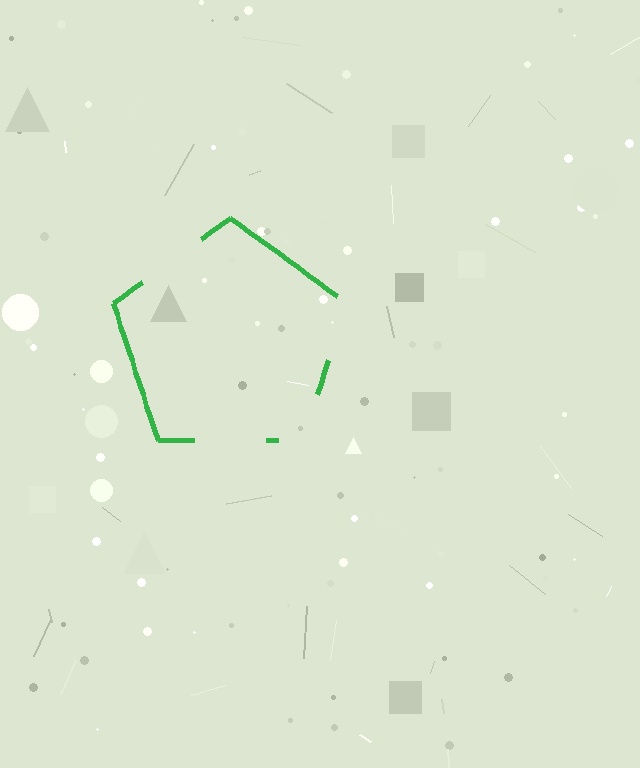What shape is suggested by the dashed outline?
The dashed outline suggests a pentagon.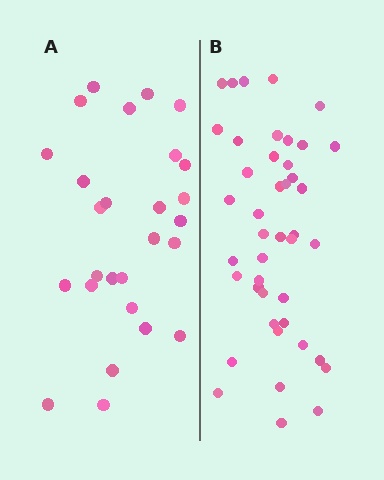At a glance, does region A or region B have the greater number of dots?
Region B (the right region) has more dots.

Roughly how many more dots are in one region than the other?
Region B has approximately 15 more dots than region A.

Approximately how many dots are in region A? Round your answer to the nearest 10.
About 30 dots. (The exact count is 27, which rounds to 30.)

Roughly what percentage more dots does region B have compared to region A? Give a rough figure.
About 60% more.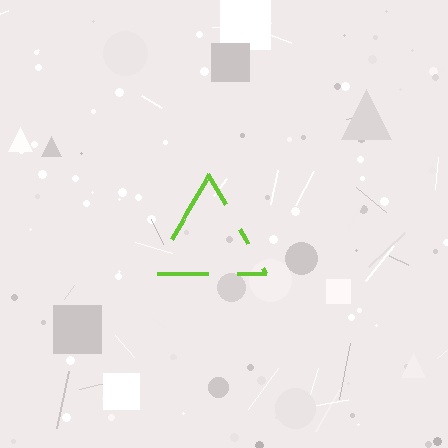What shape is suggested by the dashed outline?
The dashed outline suggests a triangle.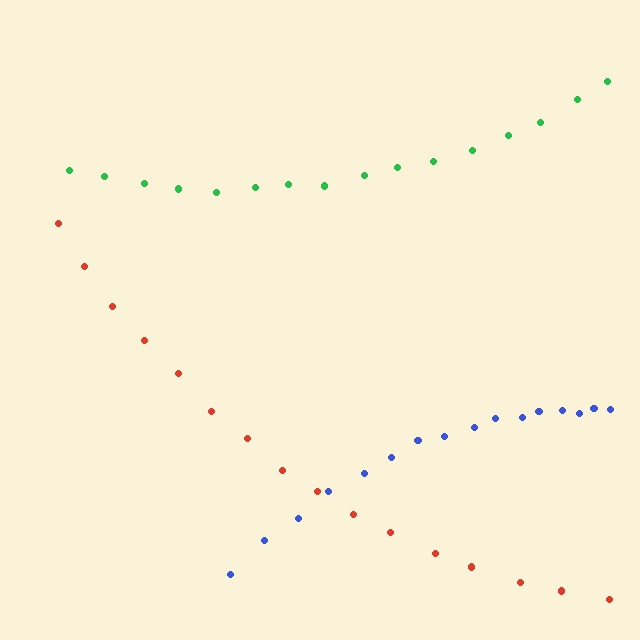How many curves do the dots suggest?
There are 3 distinct paths.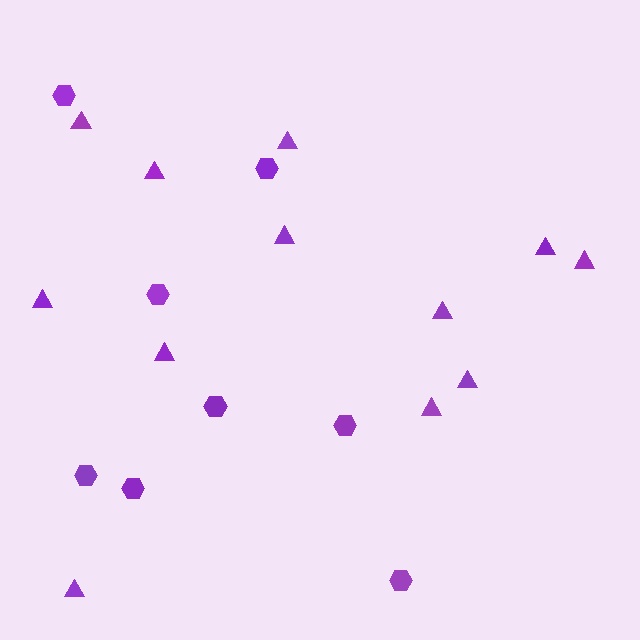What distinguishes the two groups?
There are 2 groups: one group of triangles (12) and one group of hexagons (8).